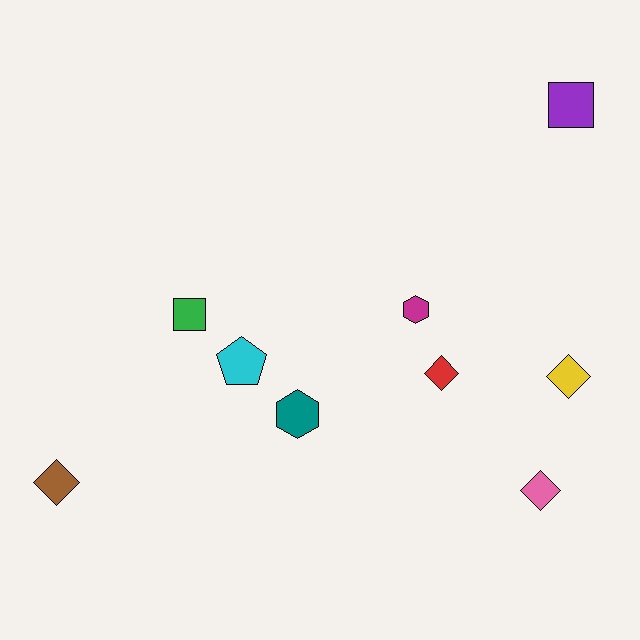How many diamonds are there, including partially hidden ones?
There are 4 diamonds.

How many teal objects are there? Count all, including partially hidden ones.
There is 1 teal object.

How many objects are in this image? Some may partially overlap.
There are 9 objects.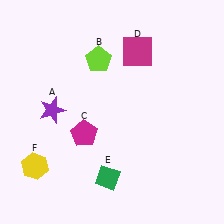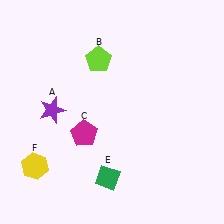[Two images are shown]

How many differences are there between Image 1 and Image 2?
There is 1 difference between the two images.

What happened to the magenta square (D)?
The magenta square (D) was removed in Image 2. It was in the top-right area of Image 1.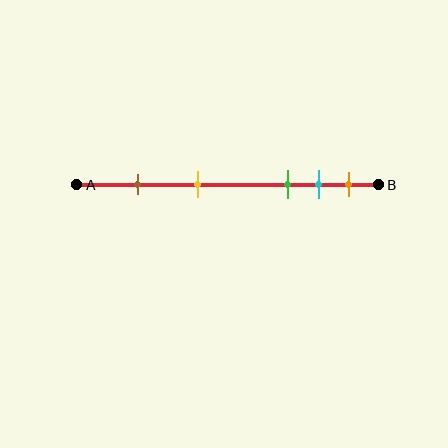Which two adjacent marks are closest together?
The cyan and orange marks are the closest adjacent pair.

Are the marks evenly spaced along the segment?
No, the marks are not evenly spaced.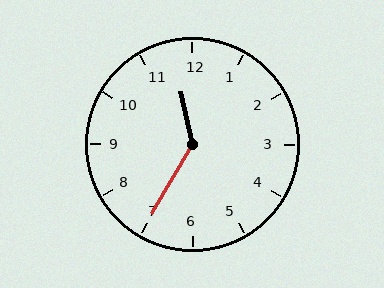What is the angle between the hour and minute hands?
Approximately 138 degrees.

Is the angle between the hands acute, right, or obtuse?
It is obtuse.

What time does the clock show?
11:35.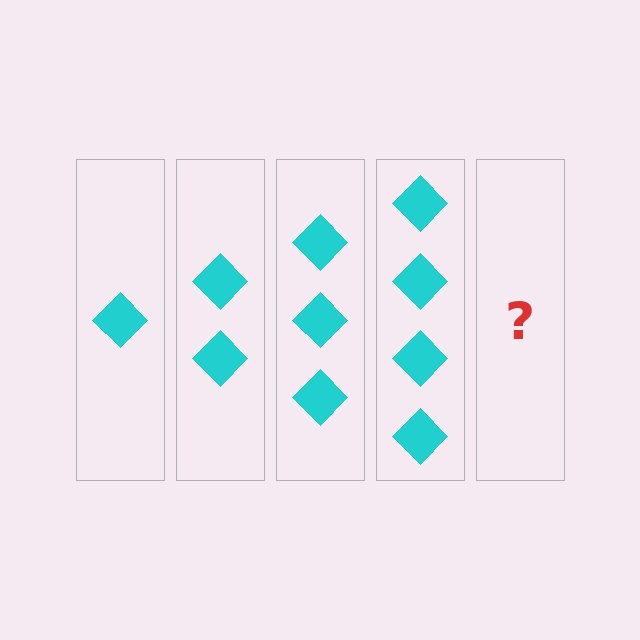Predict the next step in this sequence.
The next step is 5 diamonds.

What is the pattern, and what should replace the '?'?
The pattern is that each step adds one more diamond. The '?' should be 5 diamonds.